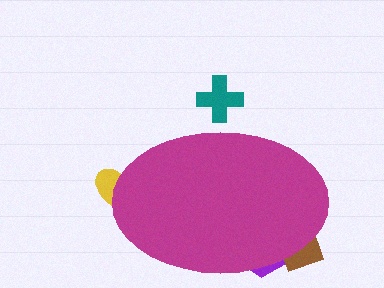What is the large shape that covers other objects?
A magenta ellipse.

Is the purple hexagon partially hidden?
Yes, the purple hexagon is partially hidden behind the magenta ellipse.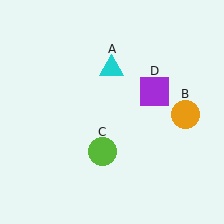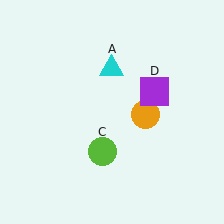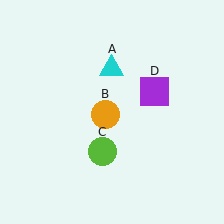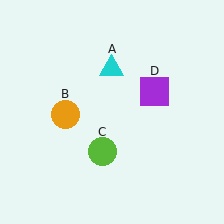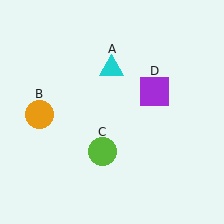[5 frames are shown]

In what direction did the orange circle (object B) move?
The orange circle (object B) moved left.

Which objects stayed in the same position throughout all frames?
Cyan triangle (object A) and lime circle (object C) and purple square (object D) remained stationary.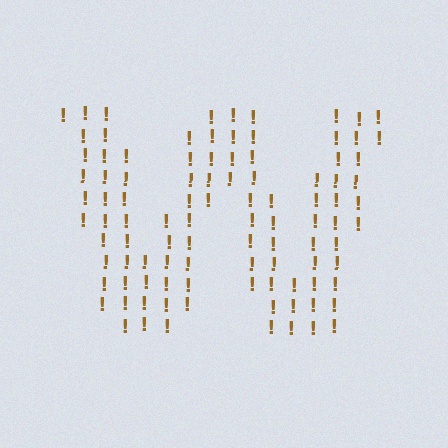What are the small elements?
The small elements are exclamation marks.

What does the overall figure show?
The overall figure shows the letter W.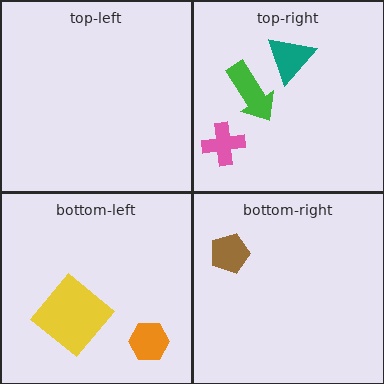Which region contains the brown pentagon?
The bottom-right region.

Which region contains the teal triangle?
The top-right region.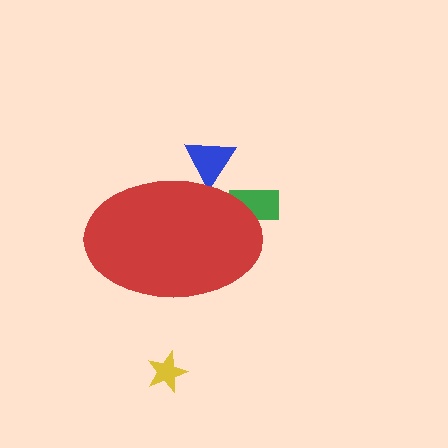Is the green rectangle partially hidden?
Yes, the green rectangle is partially hidden behind the red ellipse.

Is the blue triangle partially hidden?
Yes, the blue triangle is partially hidden behind the red ellipse.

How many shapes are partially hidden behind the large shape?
2 shapes are partially hidden.